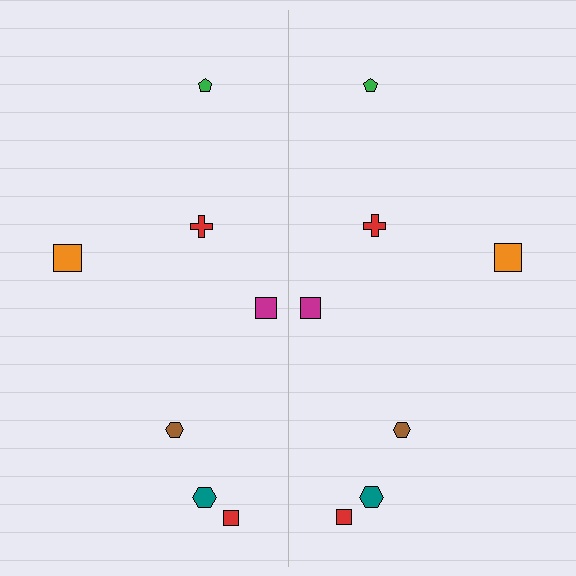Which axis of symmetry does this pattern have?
The pattern has a vertical axis of symmetry running through the center of the image.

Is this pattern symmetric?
Yes, this pattern has bilateral (reflection) symmetry.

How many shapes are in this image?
There are 14 shapes in this image.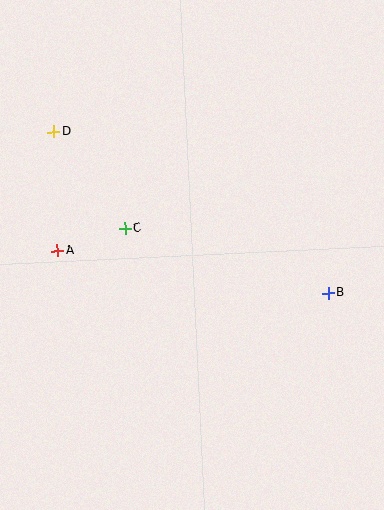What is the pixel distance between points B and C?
The distance between B and C is 213 pixels.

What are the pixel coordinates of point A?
Point A is at (57, 251).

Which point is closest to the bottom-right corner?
Point B is closest to the bottom-right corner.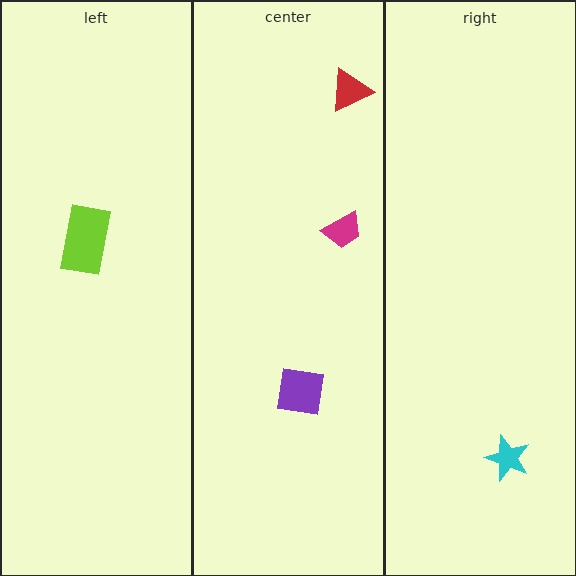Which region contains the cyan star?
The right region.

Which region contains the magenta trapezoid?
The center region.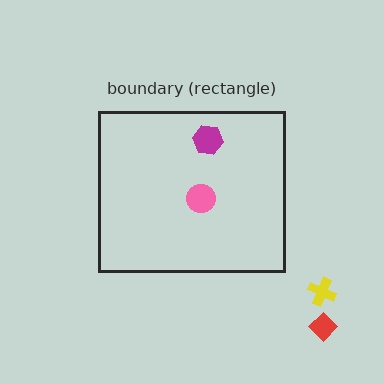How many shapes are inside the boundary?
2 inside, 2 outside.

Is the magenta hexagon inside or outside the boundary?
Inside.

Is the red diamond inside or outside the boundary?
Outside.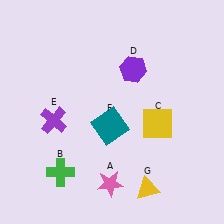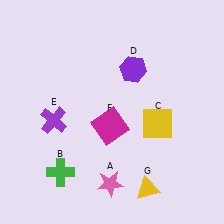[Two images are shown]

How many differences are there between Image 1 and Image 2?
There is 1 difference between the two images.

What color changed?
The square (F) changed from teal in Image 1 to magenta in Image 2.